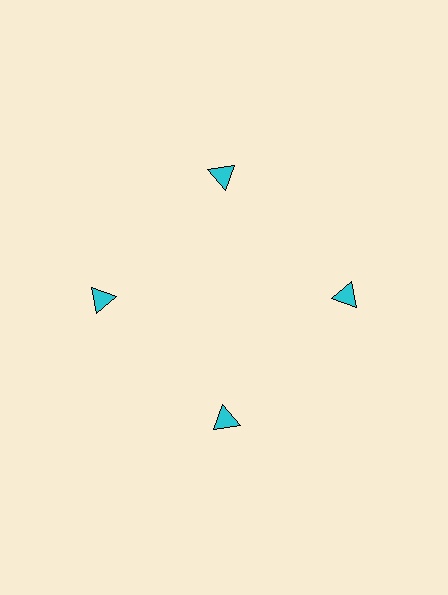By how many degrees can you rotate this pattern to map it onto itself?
The pattern maps onto itself every 90 degrees of rotation.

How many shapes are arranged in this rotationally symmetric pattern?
There are 4 shapes, arranged in 4 groups of 1.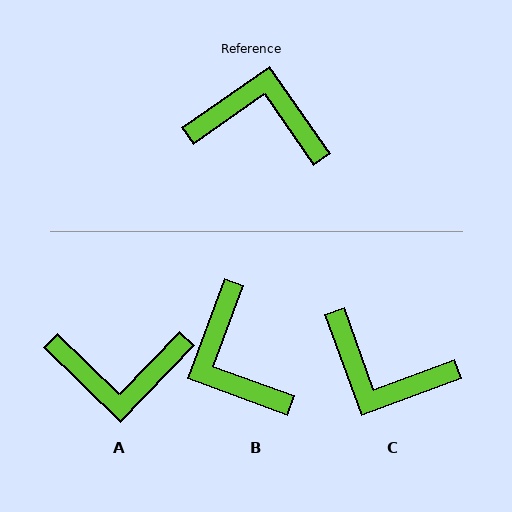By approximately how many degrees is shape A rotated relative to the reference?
Approximately 169 degrees clockwise.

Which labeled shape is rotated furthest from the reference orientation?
A, about 169 degrees away.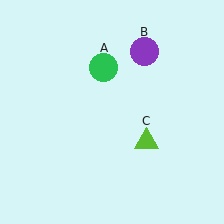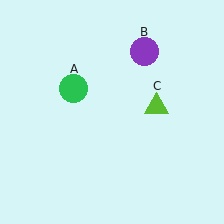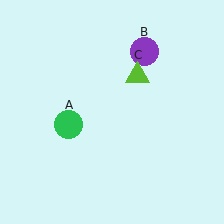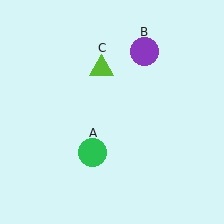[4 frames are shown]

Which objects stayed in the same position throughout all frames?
Purple circle (object B) remained stationary.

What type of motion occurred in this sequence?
The green circle (object A), lime triangle (object C) rotated counterclockwise around the center of the scene.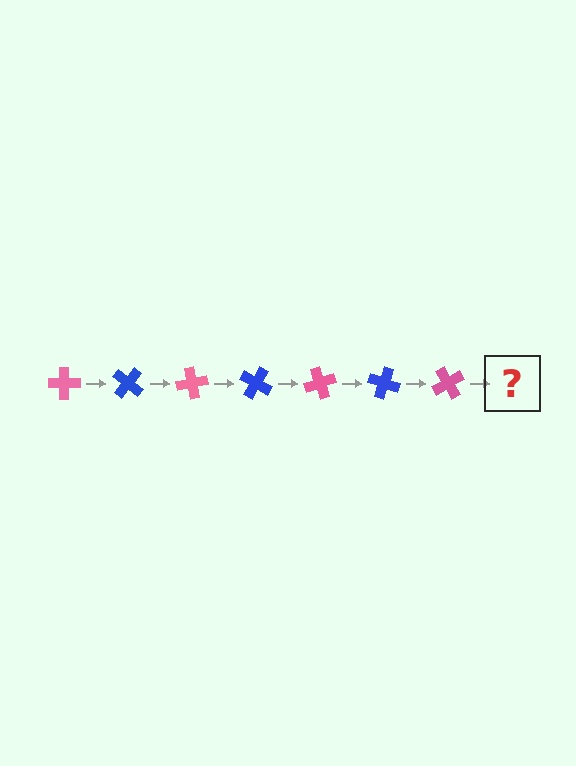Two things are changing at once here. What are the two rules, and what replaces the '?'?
The two rules are that it rotates 40 degrees each step and the color cycles through pink and blue. The '?' should be a blue cross, rotated 280 degrees from the start.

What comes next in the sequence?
The next element should be a blue cross, rotated 280 degrees from the start.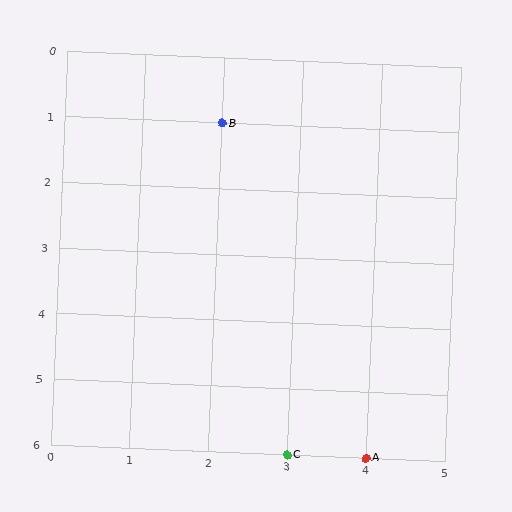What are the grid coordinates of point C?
Point C is at grid coordinates (3, 6).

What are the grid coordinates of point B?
Point B is at grid coordinates (2, 1).